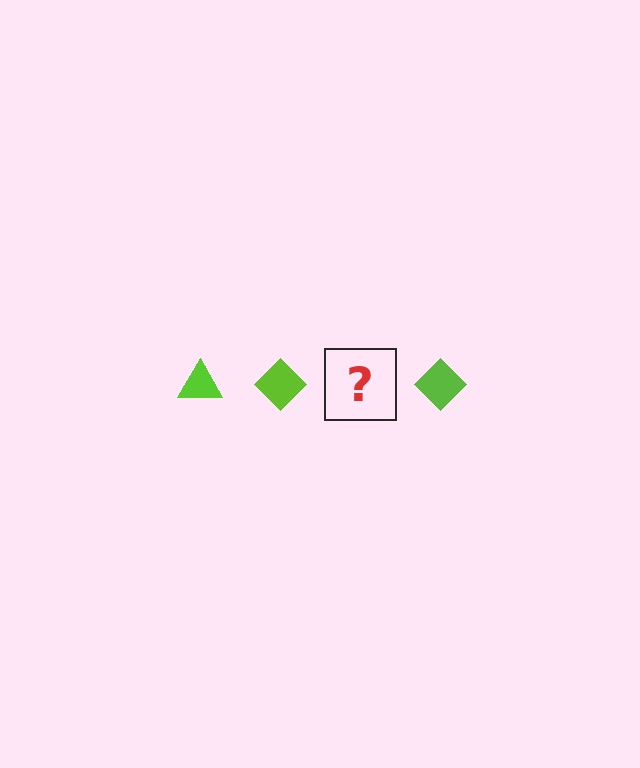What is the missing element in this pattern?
The missing element is a lime triangle.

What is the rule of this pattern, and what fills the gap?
The rule is that the pattern cycles through triangle, diamond shapes in lime. The gap should be filled with a lime triangle.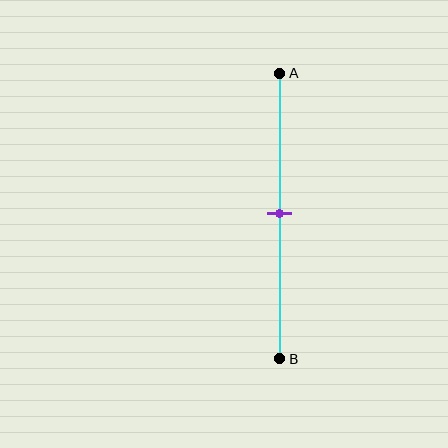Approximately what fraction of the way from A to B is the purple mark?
The purple mark is approximately 50% of the way from A to B.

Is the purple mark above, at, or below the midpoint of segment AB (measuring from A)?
The purple mark is approximately at the midpoint of segment AB.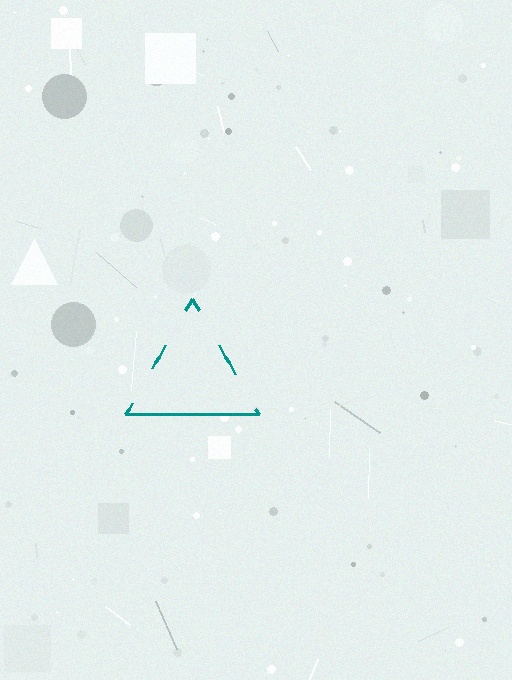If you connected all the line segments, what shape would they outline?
They would outline a triangle.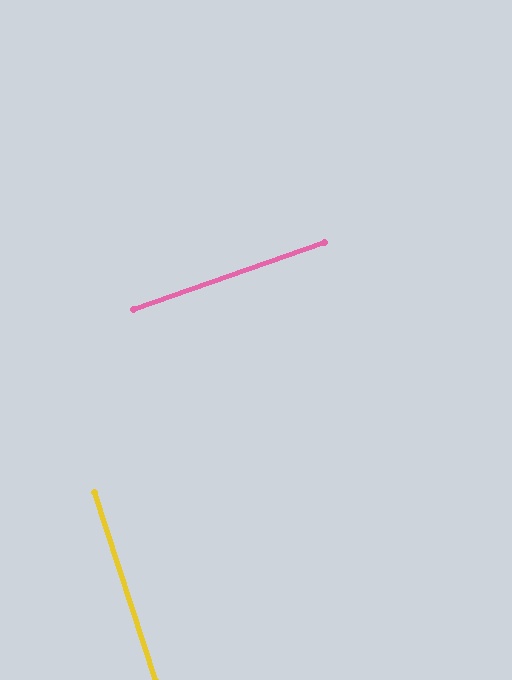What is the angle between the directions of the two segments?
Approximately 88 degrees.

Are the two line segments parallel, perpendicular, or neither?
Perpendicular — they meet at approximately 88°.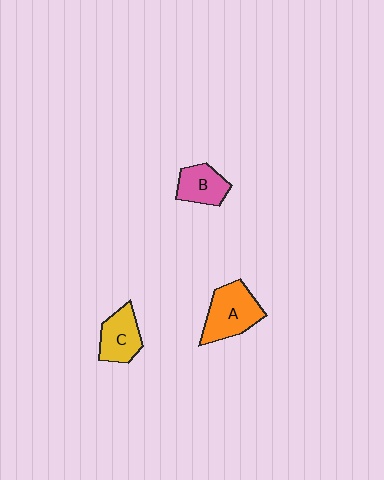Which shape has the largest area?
Shape A (orange).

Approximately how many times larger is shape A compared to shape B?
Approximately 1.5 times.